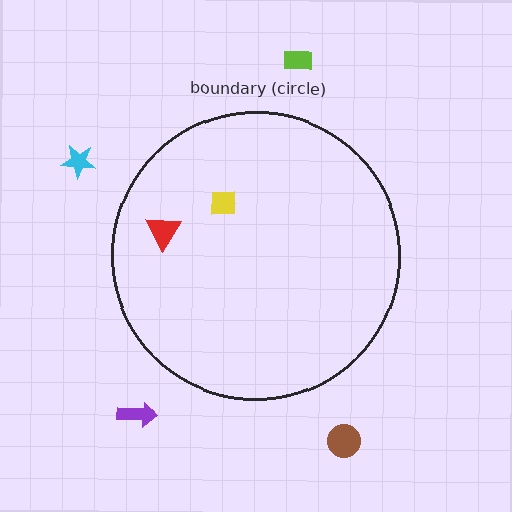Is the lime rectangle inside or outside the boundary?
Outside.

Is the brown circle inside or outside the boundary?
Outside.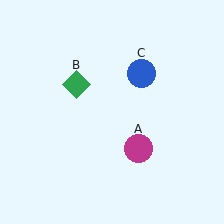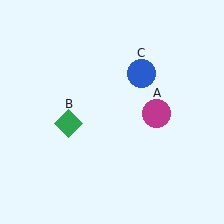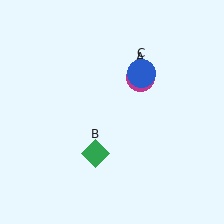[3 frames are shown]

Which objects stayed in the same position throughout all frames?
Blue circle (object C) remained stationary.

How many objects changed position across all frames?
2 objects changed position: magenta circle (object A), green diamond (object B).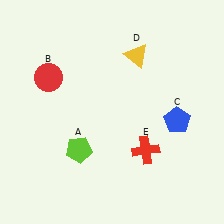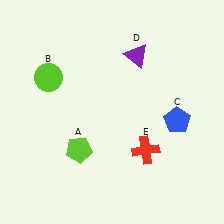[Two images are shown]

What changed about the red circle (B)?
In Image 1, B is red. In Image 2, it changed to lime.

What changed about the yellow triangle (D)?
In Image 1, D is yellow. In Image 2, it changed to purple.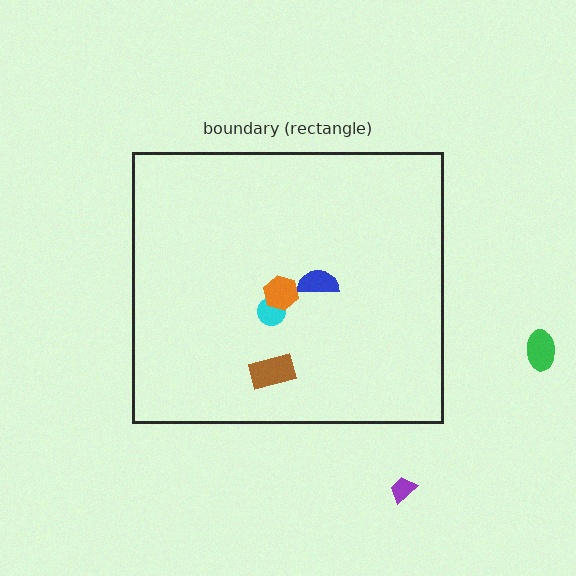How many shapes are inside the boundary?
4 inside, 2 outside.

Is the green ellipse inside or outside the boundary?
Outside.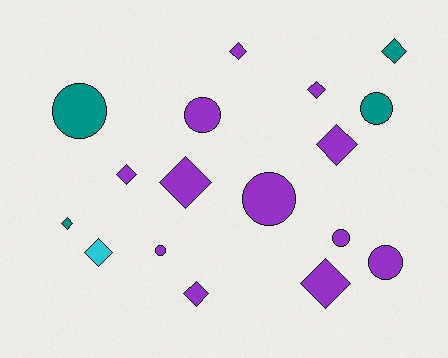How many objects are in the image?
There are 17 objects.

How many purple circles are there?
There are 5 purple circles.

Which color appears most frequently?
Purple, with 12 objects.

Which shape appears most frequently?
Diamond, with 10 objects.